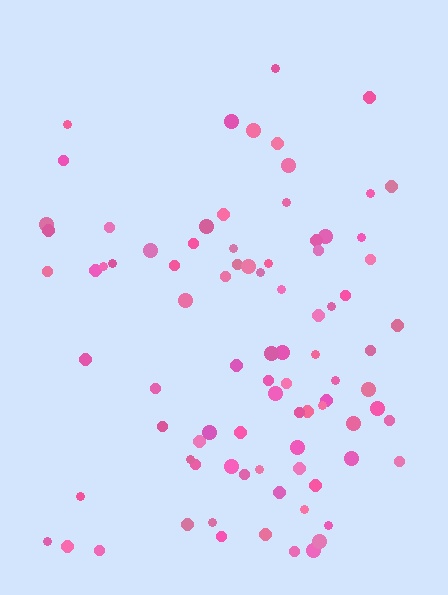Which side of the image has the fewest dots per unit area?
The top.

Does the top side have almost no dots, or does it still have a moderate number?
Still a moderate number, just noticeably fewer than the bottom.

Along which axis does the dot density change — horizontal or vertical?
Vertical.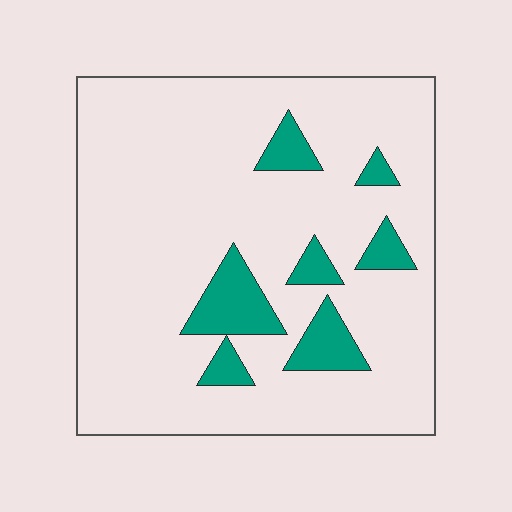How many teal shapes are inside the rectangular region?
7.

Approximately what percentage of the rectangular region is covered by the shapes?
Approximately 15%.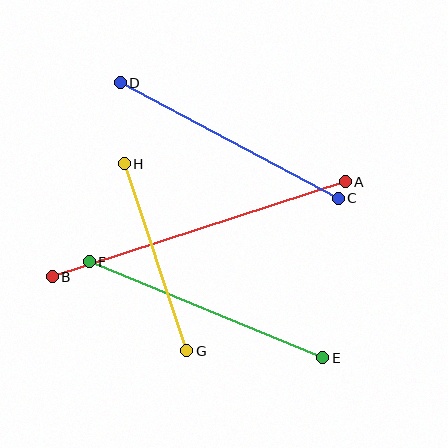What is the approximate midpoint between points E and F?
The midpoint is at approximately (206, 310) pixels.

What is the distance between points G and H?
The distance is approximately 197 pixels.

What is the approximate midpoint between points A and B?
The midpoint is at approximately (199, 229) pixels.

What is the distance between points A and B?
The distance is approximately 308 pixels.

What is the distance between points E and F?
The distance is approximately 253 pixels.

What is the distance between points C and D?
The distance is approximately 247 pixels.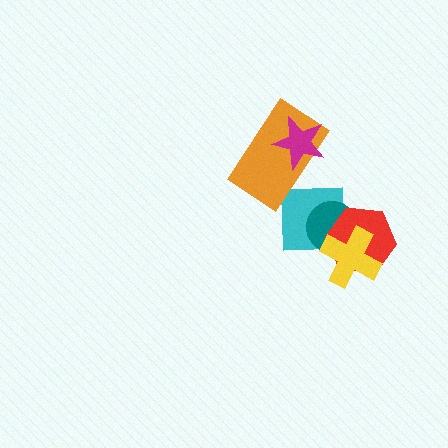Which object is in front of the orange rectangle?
The magenta star is in front of the orange rectangle.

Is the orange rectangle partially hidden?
Yes, it is partially covered by another shape.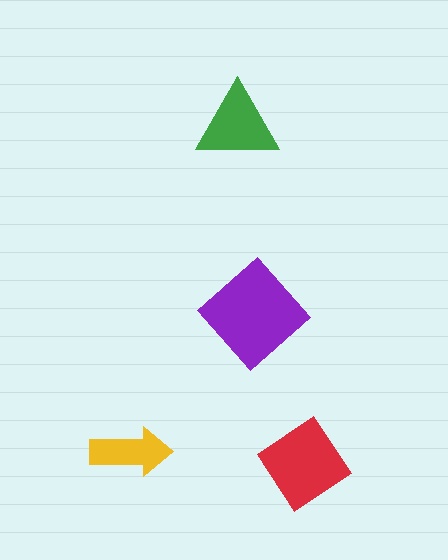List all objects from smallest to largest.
The yellow arrow, the green triangle, the red diamond, the purple diamond.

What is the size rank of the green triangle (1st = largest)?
3rd.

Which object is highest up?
The green triangle is topmost.